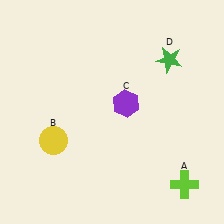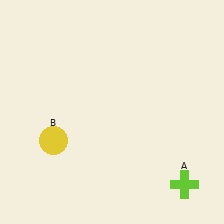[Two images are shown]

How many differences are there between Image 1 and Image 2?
There are 2 differences between the two images.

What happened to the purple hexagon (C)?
The purple hexagon (C) was removed in Image 2. It was in the top-right area of Image 1.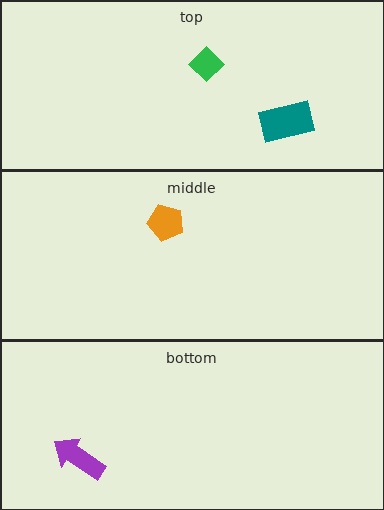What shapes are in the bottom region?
The purple arrow.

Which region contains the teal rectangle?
The top region.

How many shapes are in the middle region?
1.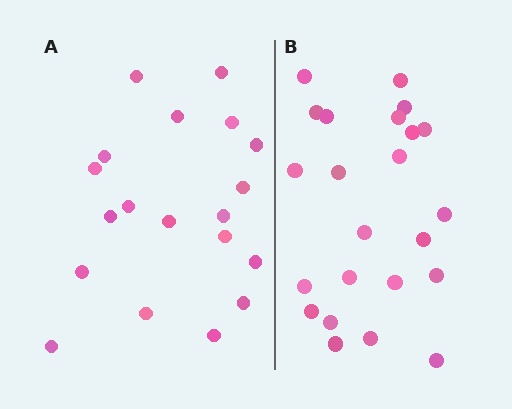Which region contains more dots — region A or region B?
Region B (the right region) has more dots.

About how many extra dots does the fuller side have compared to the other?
Region B has about 4 more dots than region A.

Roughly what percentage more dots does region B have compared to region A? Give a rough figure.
About 20% more.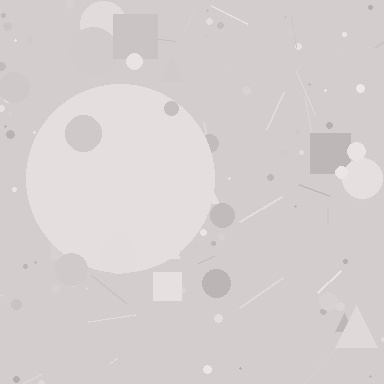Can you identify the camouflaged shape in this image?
The camouflaged shape is a circle.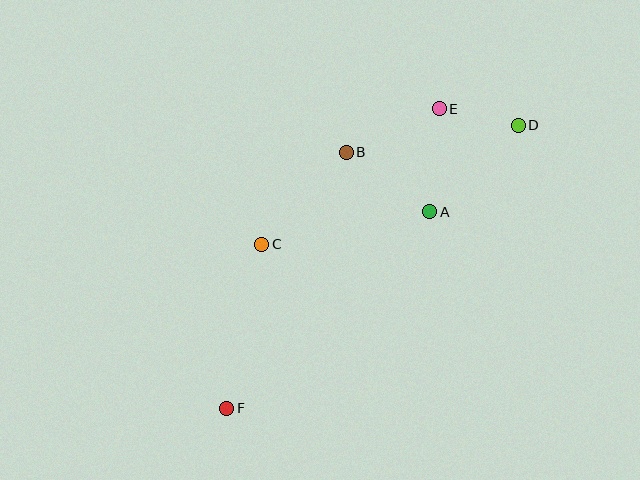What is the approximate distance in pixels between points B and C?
The distance between B and C is approximately 125 pixels.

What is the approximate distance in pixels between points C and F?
The distance between C and F is approximately 168 pixels.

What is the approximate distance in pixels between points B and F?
The distance between B and F is approximately 283 pixels.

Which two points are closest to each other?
Points D and E are closest to each other.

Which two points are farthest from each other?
Points D and F are farthest from each other.